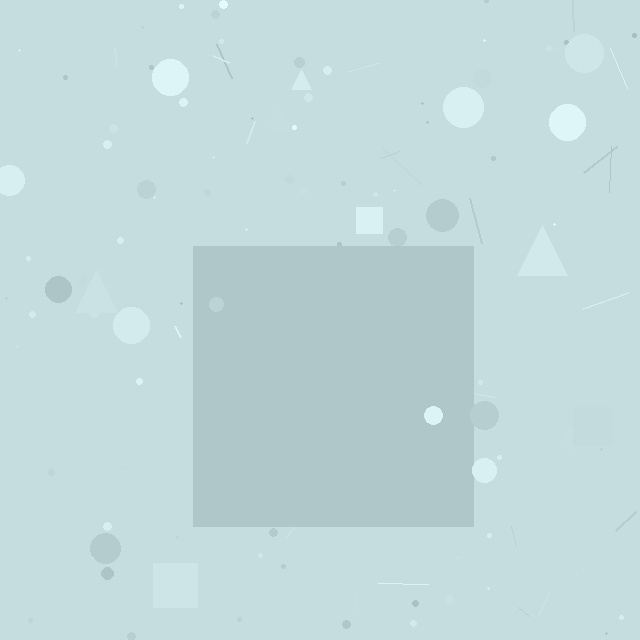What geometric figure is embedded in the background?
A square is embedded in the background.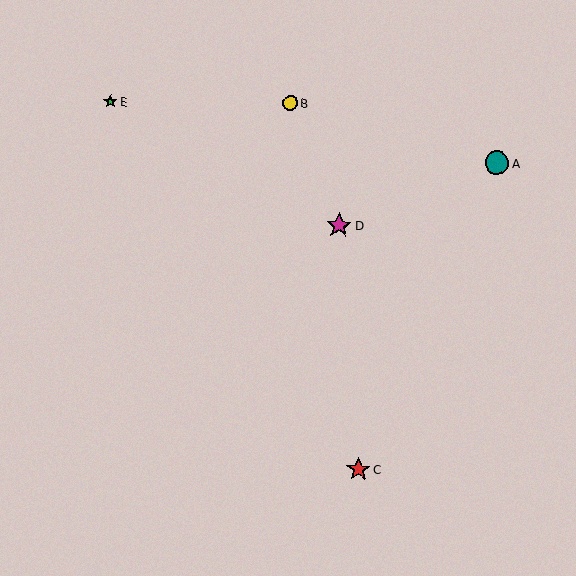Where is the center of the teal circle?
The center of the teal circle is at (497, 163).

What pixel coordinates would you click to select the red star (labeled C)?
Click at (358, 470) to select the red star C.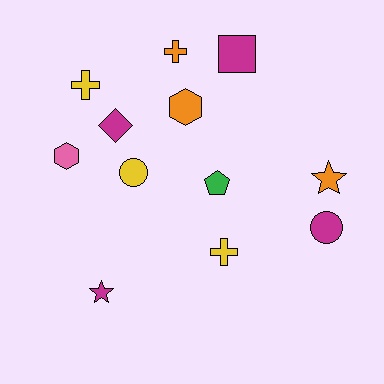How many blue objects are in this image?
There are no blue objects.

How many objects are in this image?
There are 12 objects.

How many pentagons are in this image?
There is 1 pentagon.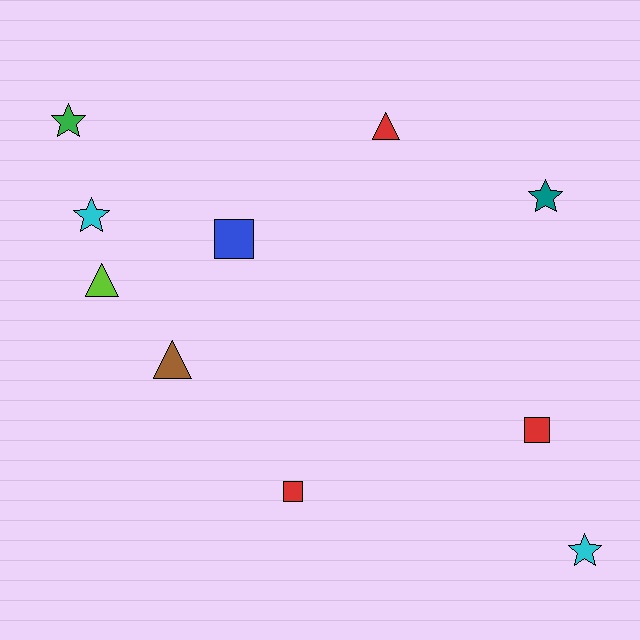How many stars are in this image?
There are 4 stars.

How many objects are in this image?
There are 10 objects.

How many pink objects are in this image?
There are no pink objects.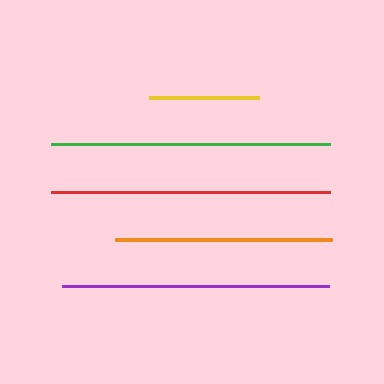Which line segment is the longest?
The red line is the longest at approximately 279 pixels.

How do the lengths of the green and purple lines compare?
The green and purple lines are approximately the same length.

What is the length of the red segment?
The red segment is approximately 279 pixels long.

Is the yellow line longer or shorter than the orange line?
The orange line is longer than the yellow line.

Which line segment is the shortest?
The yellow line is the shortest at approximately 110 pixels.